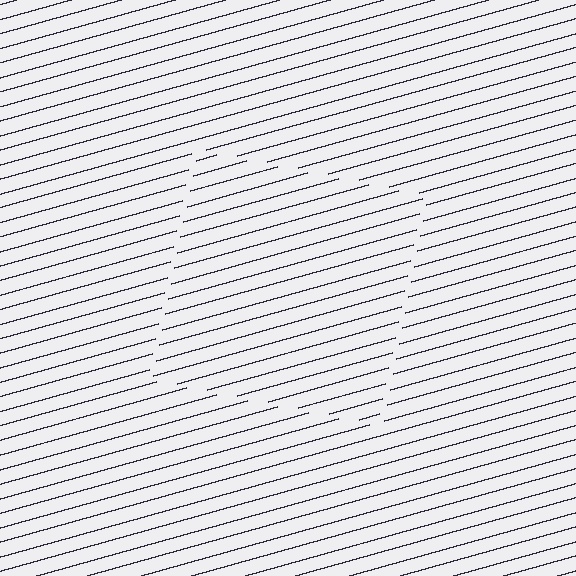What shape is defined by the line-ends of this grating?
An illusory square. The interior of the shape contains the same grating, shifted by half a period — the contour is defined by the phase discontinuity where line-ends from the inner and outer gratings abut.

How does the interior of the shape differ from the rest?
The interior of the shape contains the same grating, shifted by half a period — the contour is defined by the phase discontinuity where line-ends from the inner and outer gratings abut.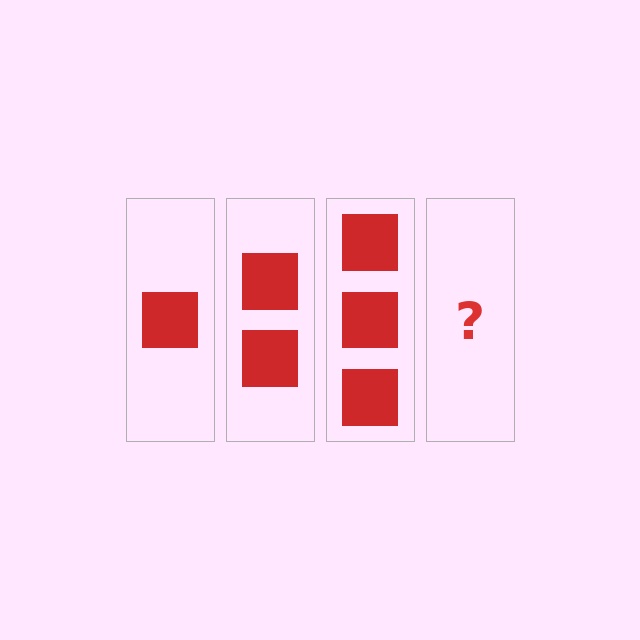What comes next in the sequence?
The next element should be 4 squares.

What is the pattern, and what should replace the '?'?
The pattern is that each step adds one more square. The '?' should be 4 squares.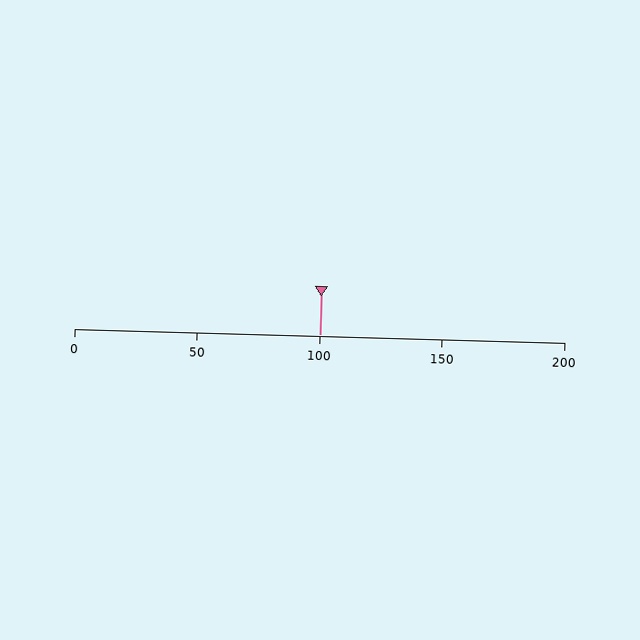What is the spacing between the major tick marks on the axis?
The major ticks are spaced 50 apart.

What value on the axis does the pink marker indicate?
The marker indicates approximately 100.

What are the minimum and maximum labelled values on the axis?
The axis runs from 0 to 200.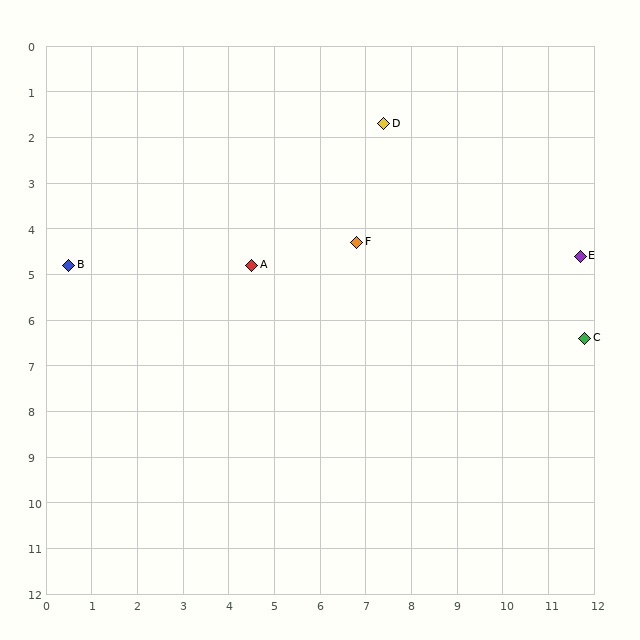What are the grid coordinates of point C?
Point C is at approximately (11.8, 6.4).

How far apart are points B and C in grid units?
Points B and C are about 11.4 grid units apart.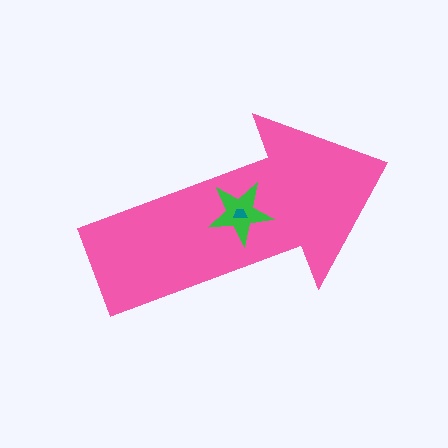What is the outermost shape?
The pink arrow.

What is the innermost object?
The teal trapezoid.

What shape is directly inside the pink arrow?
The green star.